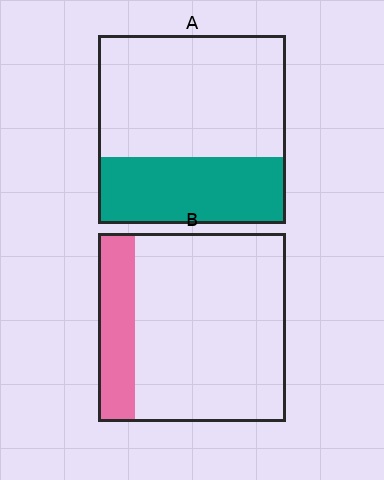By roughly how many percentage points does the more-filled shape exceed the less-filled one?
By roughly 15 percentage points (A over B).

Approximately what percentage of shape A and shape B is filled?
A is approximately 35% and B is approximately 20%.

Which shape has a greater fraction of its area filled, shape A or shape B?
Shape A.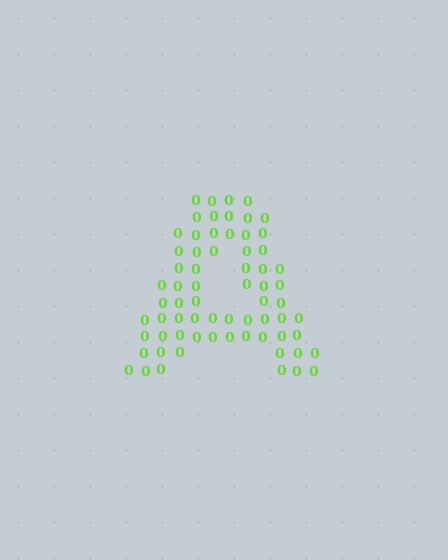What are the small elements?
The small elements are digit 0's.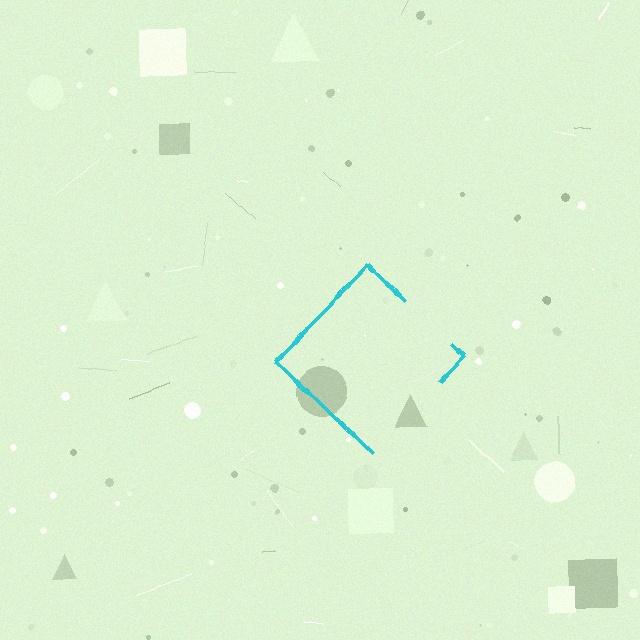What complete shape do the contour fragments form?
The contour fragments form a diamond.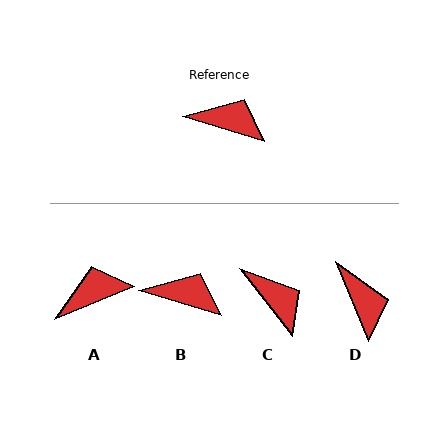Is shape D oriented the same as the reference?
No, it is off by about 51 degrees.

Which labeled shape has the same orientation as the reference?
B.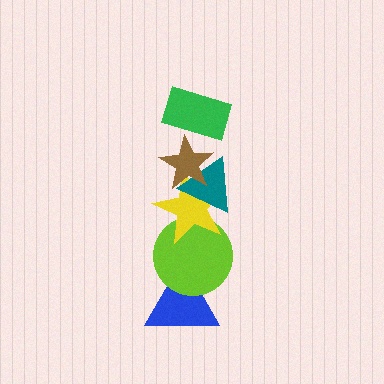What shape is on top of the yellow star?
The teal triangle is on top of the yellow star.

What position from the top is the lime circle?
The lime circle is 5th from the top.